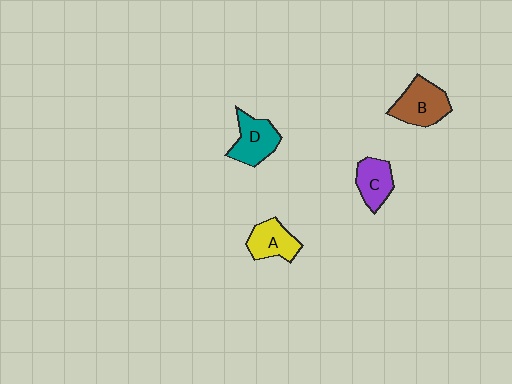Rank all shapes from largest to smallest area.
From largest to smallest: B (brown), D (teal), A (yellow), C (purple).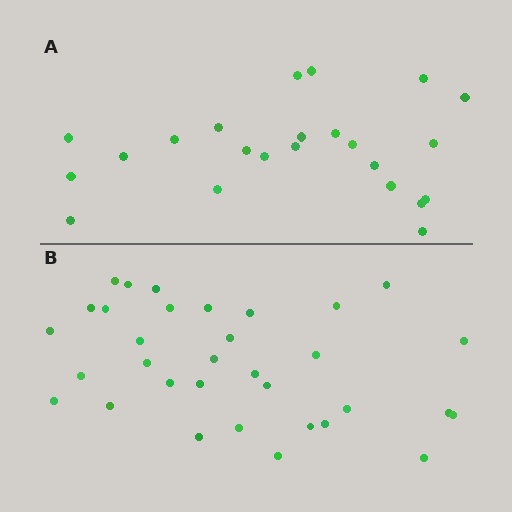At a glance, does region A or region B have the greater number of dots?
Region B (the bottom region) has more dots.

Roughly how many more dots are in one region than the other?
Region B has roughly 10 or so more dots than region A.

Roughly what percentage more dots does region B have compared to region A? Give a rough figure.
About 45% more.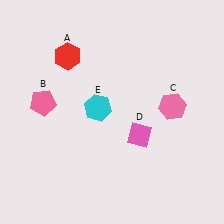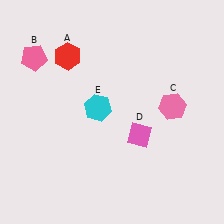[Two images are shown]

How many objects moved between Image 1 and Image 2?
1 object moved between the two images.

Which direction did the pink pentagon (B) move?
The pink pentagon (B) moved up.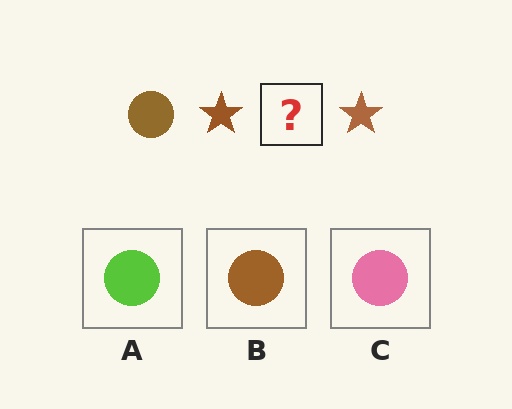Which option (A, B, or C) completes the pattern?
B.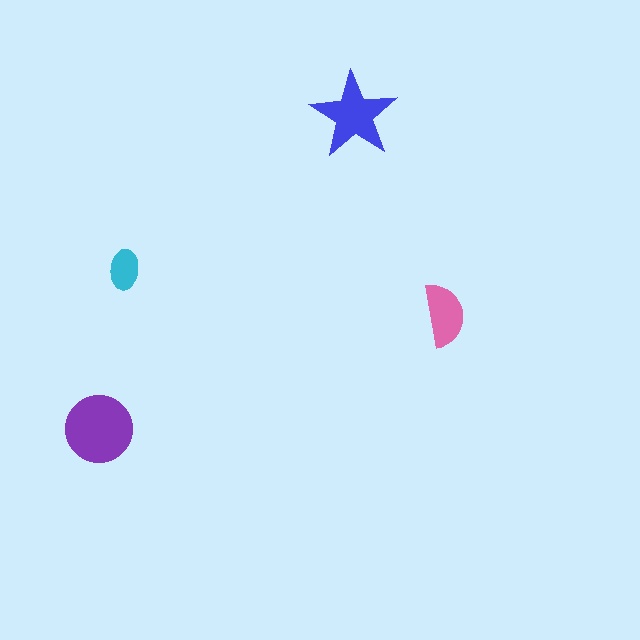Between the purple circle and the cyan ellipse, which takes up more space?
The purple circle.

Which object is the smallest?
The cyan ellipse.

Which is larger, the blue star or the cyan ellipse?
The blue star.